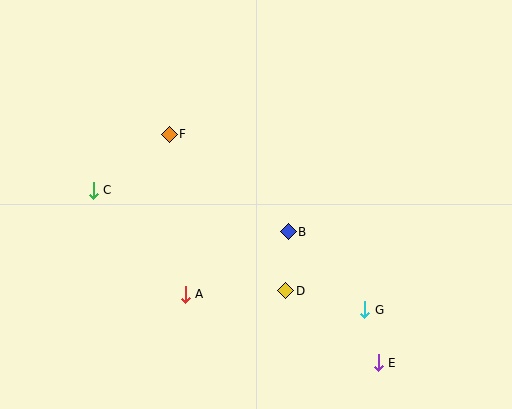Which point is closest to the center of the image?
Point B at (288, 232) is closest to the center.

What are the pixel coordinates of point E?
Point E is at (378, 363).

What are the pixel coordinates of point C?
Point C is at (93, 190).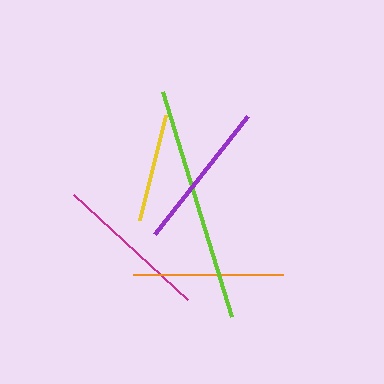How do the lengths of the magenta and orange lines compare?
The magenta and orange lines are approximately the same length.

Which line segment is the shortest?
The yellow line is the shortest at approximately 108 pixels.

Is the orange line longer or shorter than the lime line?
The lime line is longer than the orange line.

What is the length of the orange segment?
The orange segment is approximately 150 pixels long.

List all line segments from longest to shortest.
From longest to shortest: lime, magenta, orange, purple, yellow.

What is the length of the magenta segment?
The magenta segment is approximately 155 pixels long.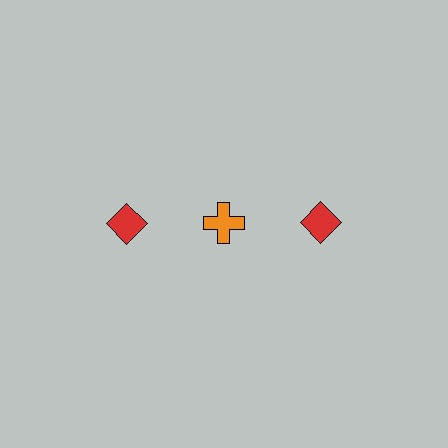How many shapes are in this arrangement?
There are 3 shapes arranged in a grid pattern.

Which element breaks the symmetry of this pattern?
The orange cross in the top row, second from left column breaks the symmetry. All other shapes are red diamonds.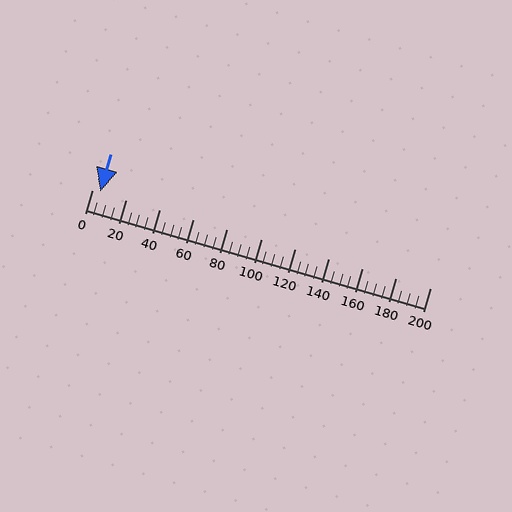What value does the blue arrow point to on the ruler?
The blue arrow points to approximately 5.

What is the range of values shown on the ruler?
The ruler shows values from 0 to 200.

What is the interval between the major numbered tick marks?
The major tick marks are spaced 20 units apart.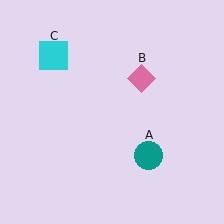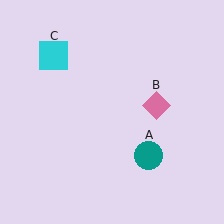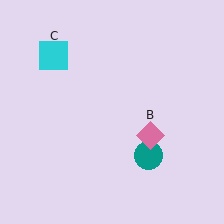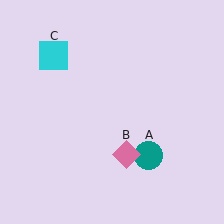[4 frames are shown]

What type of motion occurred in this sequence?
The pink diamond (object B) rotated clockwise around the center of the scene.